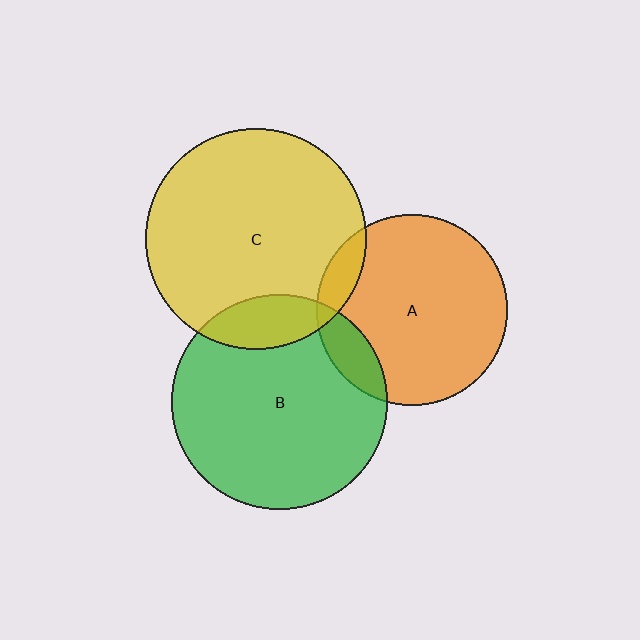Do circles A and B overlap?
Yes.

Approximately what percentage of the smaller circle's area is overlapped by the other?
Approximately 10%.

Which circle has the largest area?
Circle C (yellow).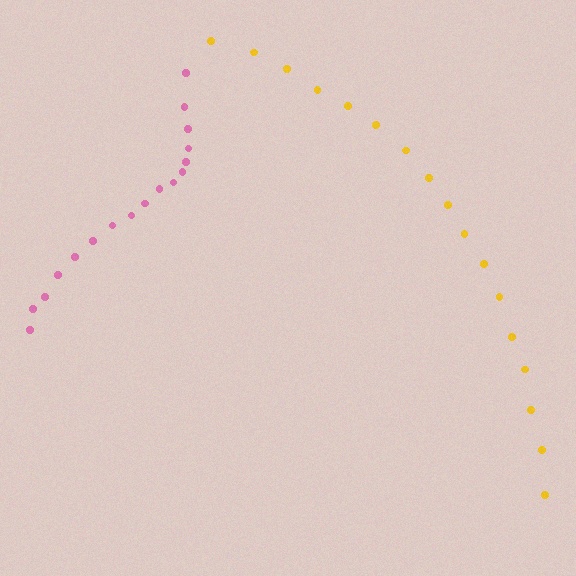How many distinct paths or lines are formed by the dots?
There are 2 distinct paths.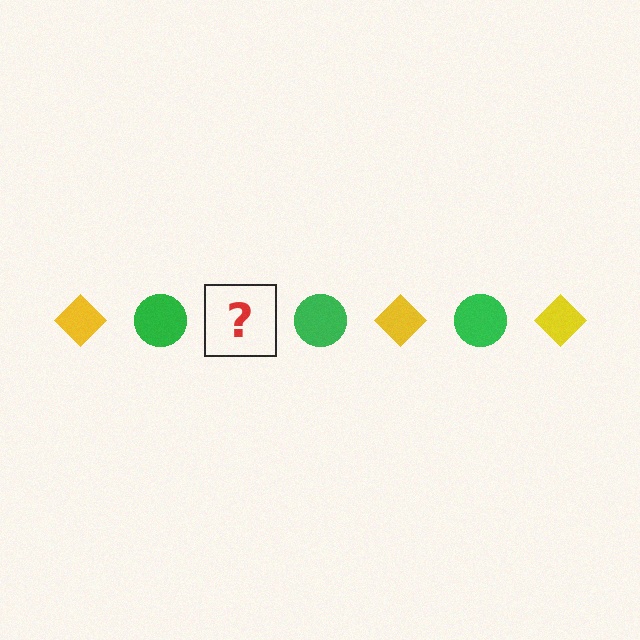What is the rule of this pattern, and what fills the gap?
The rule is that the pattern alternates between yellow diamond and green circle. The gap should be filled with a yellow diamond.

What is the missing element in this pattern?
The missing element is a yellow diamond.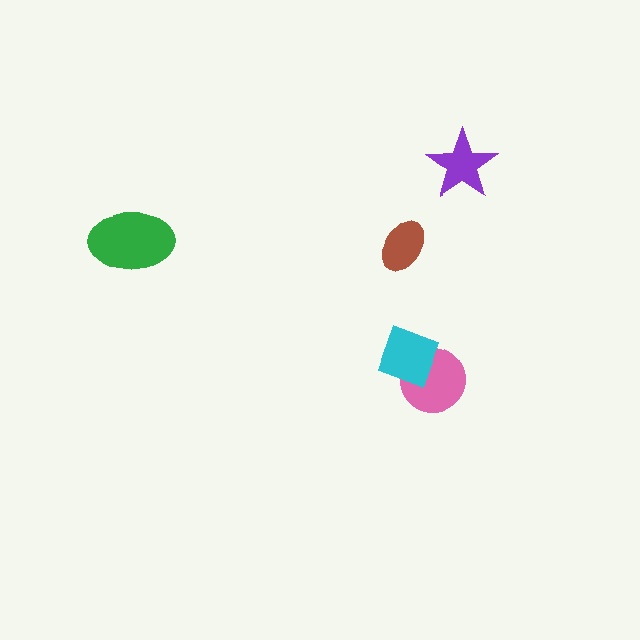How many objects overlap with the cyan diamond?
1 object overlaps with the cyan diamond.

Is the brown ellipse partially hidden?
No, no other shape covers it.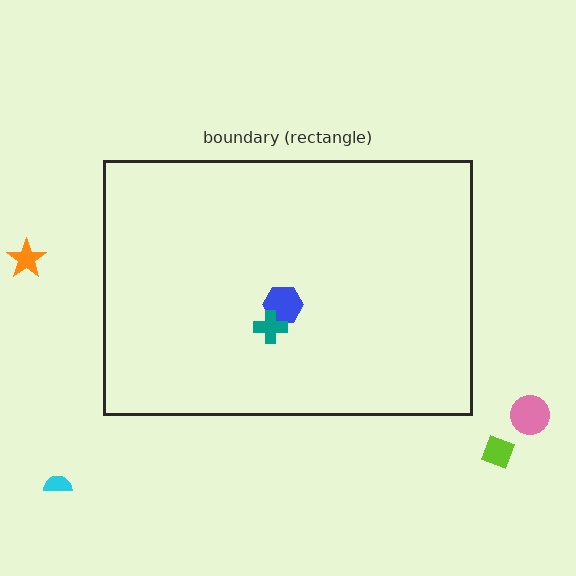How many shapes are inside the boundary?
2 inside, 4 outside.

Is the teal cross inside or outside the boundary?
Inside.